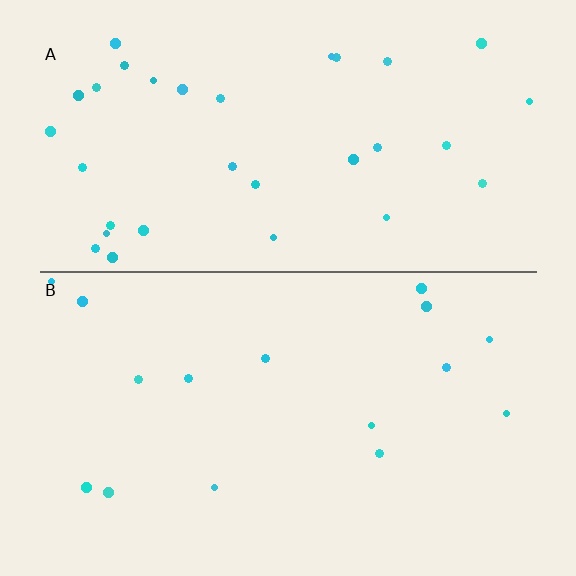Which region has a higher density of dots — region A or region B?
A (the top).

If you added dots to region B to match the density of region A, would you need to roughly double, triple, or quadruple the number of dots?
Approximately double.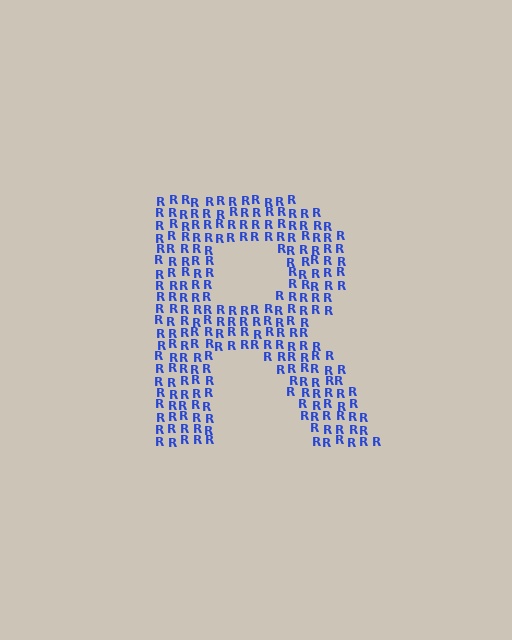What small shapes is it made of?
It is made of small letter R's.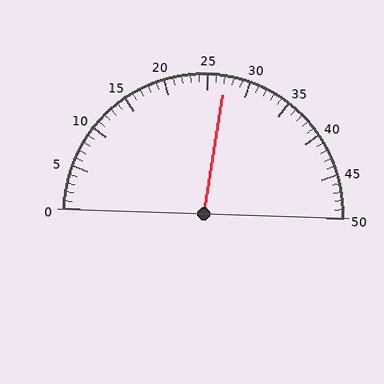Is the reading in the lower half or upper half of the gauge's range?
The reading is in the upper half of the range (0 to 50).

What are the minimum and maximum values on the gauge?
The gauge ranges from 0 to 50.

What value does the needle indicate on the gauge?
The needle indicates approximately 27.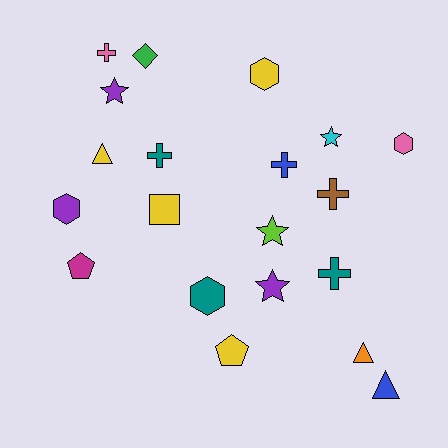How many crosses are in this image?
There are 5 crosses.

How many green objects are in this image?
There is 1 green object.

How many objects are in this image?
There are 20 objects.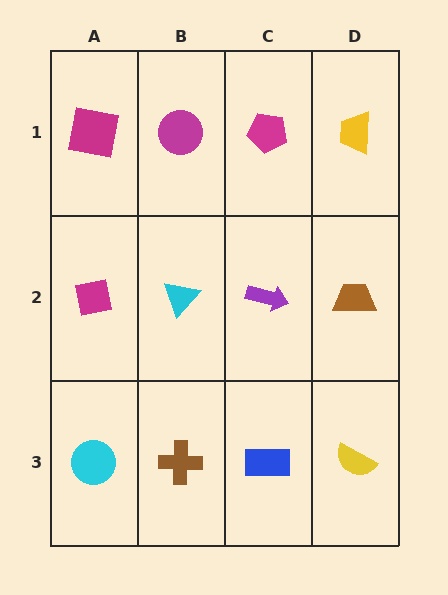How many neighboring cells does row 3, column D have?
2.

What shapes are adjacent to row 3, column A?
A magenta square (row 2, column A), a brown cross (row 3, column B).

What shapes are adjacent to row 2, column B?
A magenta circle (row 1, column B), a brown cross (row 3, column B), a magenta square (row 2, column A), a purple arrow (row 2, column C).